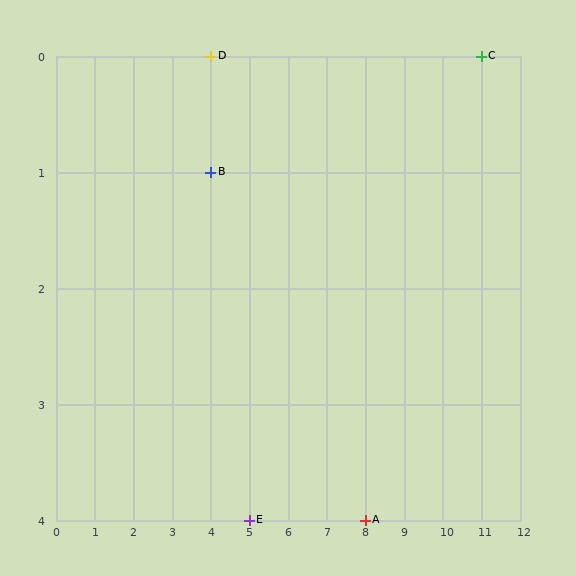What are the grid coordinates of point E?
Point E is at grid coordinates (5, 4).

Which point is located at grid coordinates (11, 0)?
Point C is at (11, 0).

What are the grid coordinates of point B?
Point B is at grid coordinates (4, 1).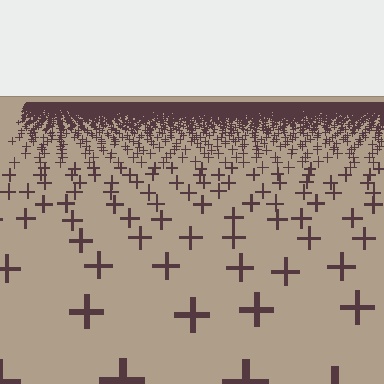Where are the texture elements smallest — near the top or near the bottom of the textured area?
Near the top.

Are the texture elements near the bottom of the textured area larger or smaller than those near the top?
Larger. Near the bottom, elements are closer to the viewer and appear at a bigger on-screen size.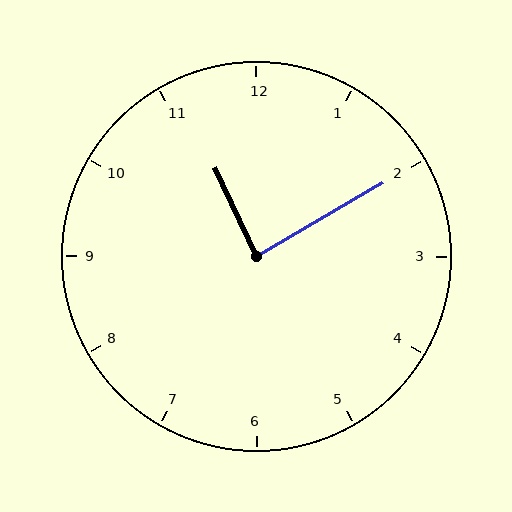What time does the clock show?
11:10.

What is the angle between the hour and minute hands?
Approximately 85 degrees.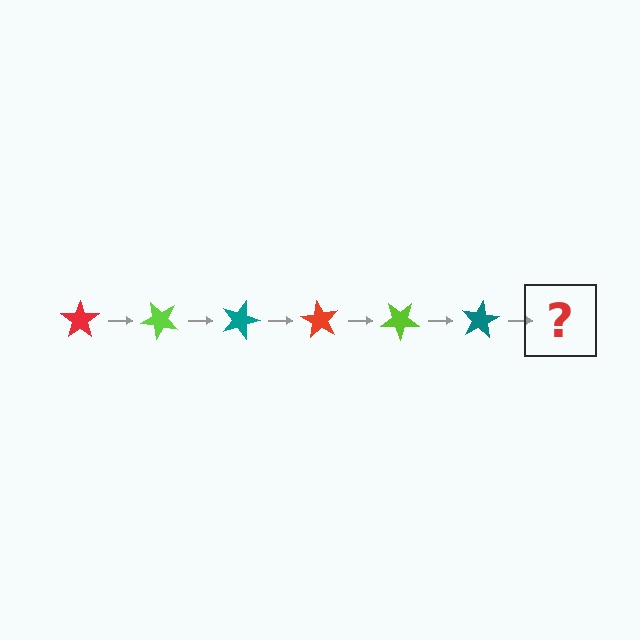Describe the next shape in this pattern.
It should be a red star, rotated 270 degrees from the start.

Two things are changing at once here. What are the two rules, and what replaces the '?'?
The two rules are that it rotates 45 degrees each step and the color cycles through red, lime, and teal. The '?' should be a red star, rotated 270 degrees from the start.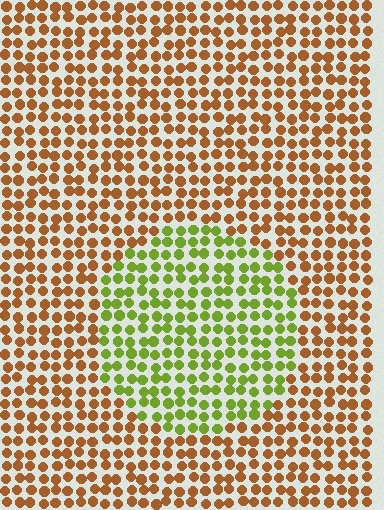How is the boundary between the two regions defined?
The boundary is defined purely by a slight shift in hue (about 60 degrees). Spacing, size, and orientation are identical on both sides.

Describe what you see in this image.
The image is filled with small brown elements in a uniform arrangement. A circle-shaped region is visible where the elements are tinted to a slightly different hue, forming a subtle color boundary.